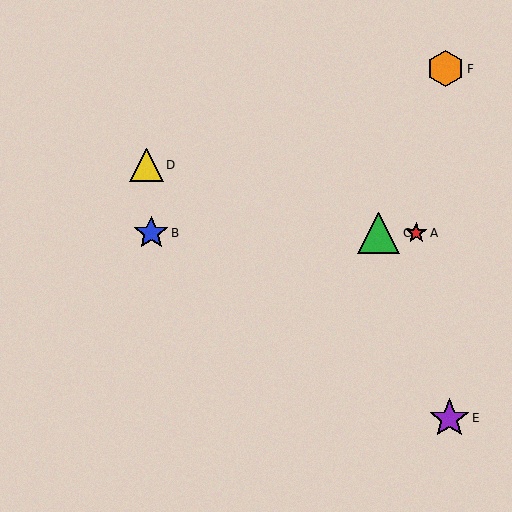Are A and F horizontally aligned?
No, A is at y≈233 and F is at y≈69.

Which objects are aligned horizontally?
Objects A, B, C are aligned horizontally.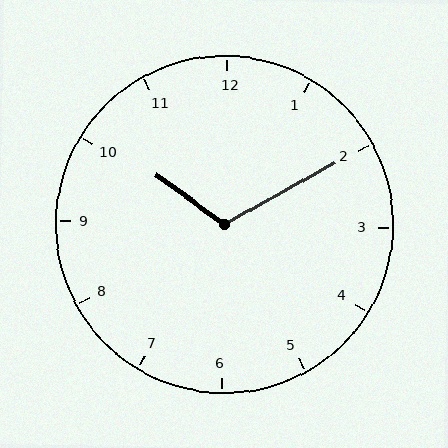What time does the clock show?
10:10.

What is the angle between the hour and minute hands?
Approximately 115 degrees.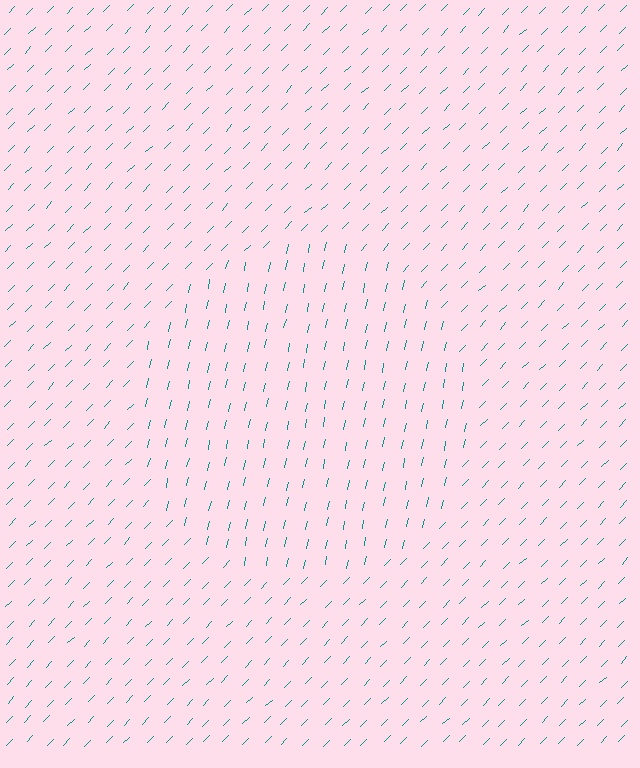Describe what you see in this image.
The image is filled with small teal line segments. A circle region in the image has lines oriented differently from the surrounding lines, creating a visible texture boundary.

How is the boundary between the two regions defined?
The boundary is defined purely by a change in line orientation (approximately 32 degrees difference). All lines are the same color and thickness.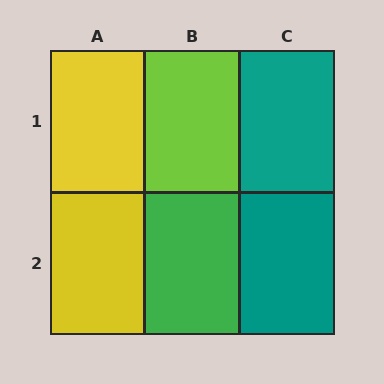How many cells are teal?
2 cells are teal.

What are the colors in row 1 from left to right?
Yellow, lime, teal.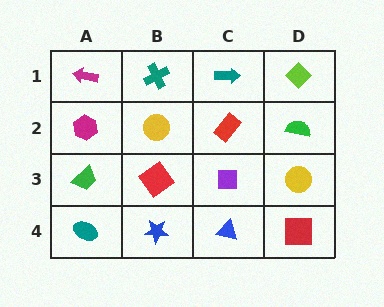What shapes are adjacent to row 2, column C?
A teal arrow (row 1, column C), a purple square (row 3, column C), a yellow circle (row 2, column B), a green semicircle (row 2, column D).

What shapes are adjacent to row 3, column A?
A magenta hexagon (row 2, column A), a teal ellipse (row 4, column A), a red diamond (row 3, column B).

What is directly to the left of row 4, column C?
A blue star.